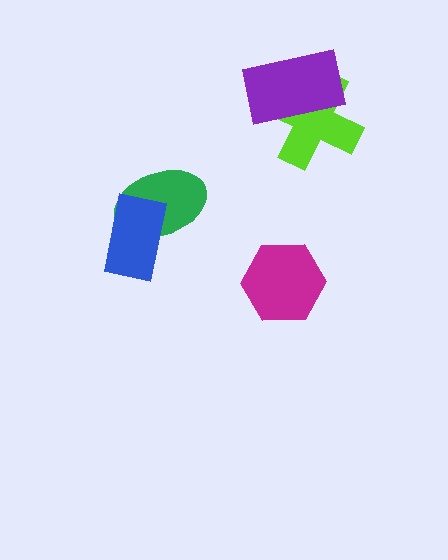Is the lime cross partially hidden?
Yes, it is partially covered by another shape.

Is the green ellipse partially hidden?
Yes, it is partially covered by another shape.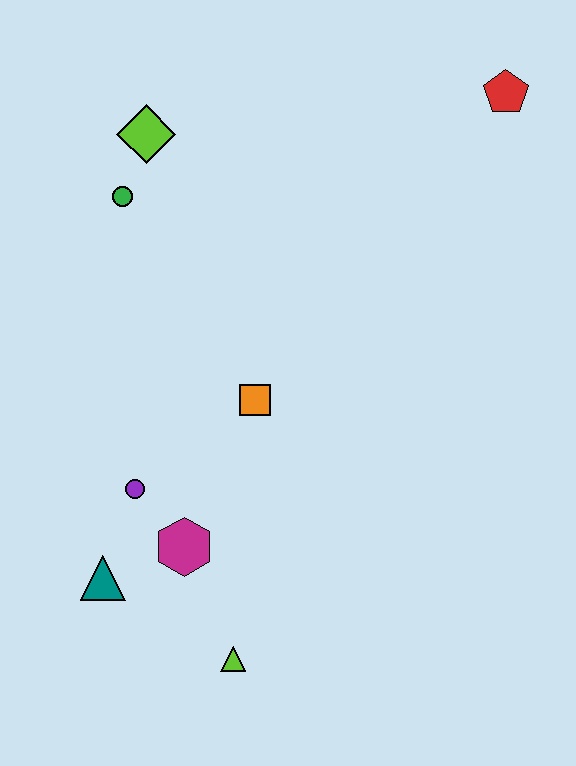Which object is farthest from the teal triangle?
The red pentagon is farthest from the teal triangle.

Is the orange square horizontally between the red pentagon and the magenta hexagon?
Yes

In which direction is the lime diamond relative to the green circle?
The lime diamond is above the green circle.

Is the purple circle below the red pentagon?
Yes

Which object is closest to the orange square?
The purple circle is closest to the orange square.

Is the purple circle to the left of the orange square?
Yes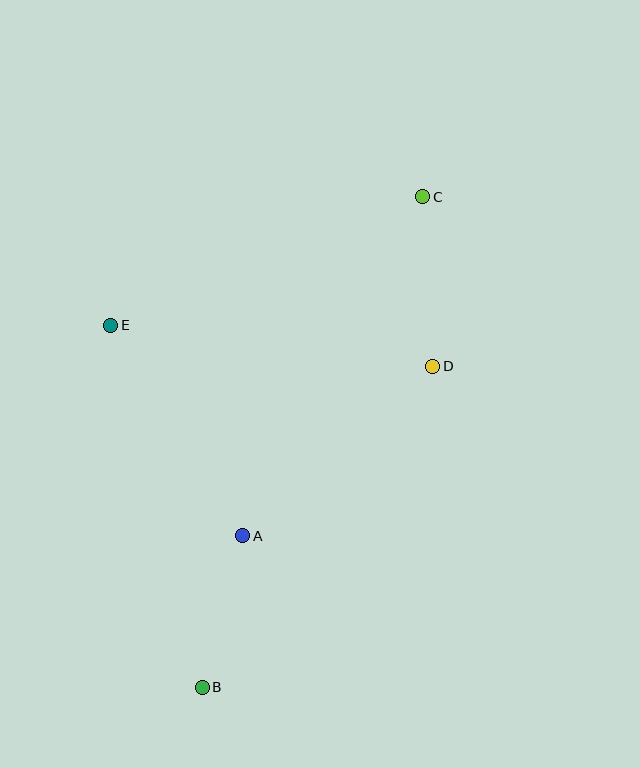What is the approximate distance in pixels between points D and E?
The distance between D and E is approximately 325 pixels.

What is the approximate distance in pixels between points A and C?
The distance between A and C is approximately 384 pixels.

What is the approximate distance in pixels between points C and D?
The distance between C and D is approximately 170 pixels.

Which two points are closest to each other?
Points A and B are closest to each other.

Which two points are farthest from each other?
Points B and C are farthest from each other.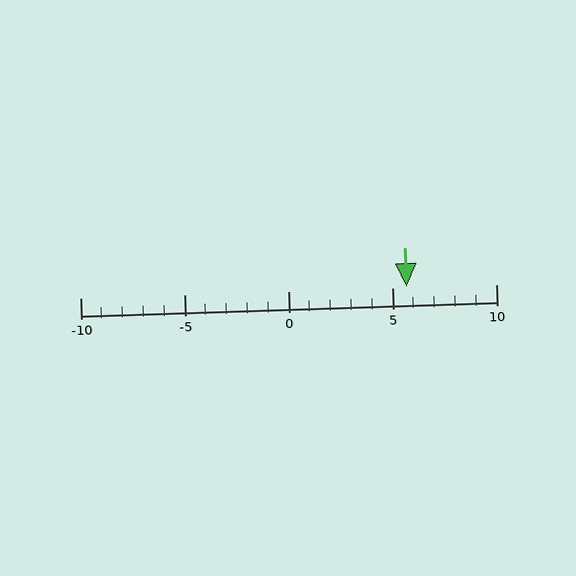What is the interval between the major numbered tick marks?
The major tick marks are spaced 5 units apart.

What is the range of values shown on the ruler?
The ruler shows values from -10 to 10.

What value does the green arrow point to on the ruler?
The green arrow points to approximately 6.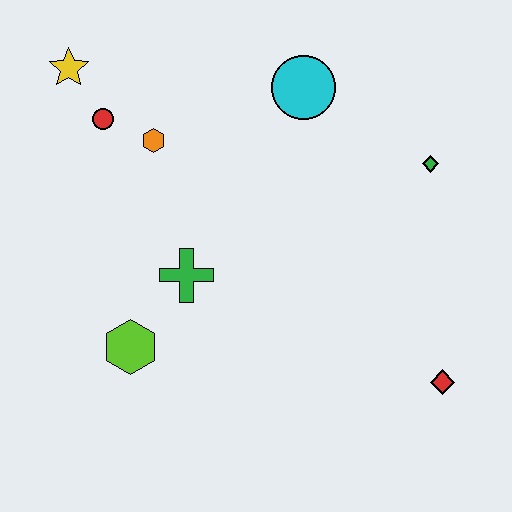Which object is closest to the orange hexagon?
The red circle is closest to the orange hexagon.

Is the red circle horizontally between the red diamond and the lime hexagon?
No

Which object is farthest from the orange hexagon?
The red diamond is farthest from the orange hexagon.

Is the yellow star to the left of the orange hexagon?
Yes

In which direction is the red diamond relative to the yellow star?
The red diamond is to the right of the yellow star.